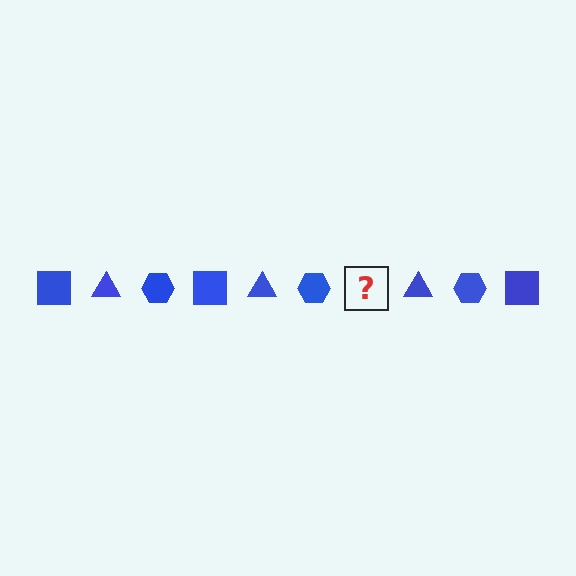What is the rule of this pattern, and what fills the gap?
The rule is that the pattern cycles through square, triangle, hexagon shapes in blue. The gap should be filled with a blue square.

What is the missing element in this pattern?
The missing element is a blue square.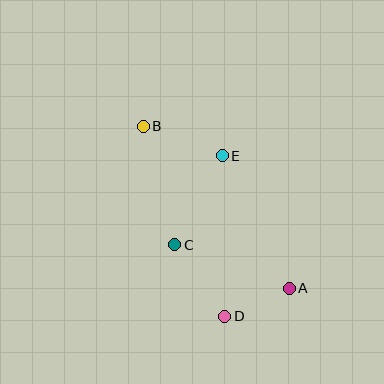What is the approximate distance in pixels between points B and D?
The distance between B and D is approximately 207 pixels.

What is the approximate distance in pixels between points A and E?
The distance between A and E is approximately 148 pixels.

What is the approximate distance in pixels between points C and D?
The distance between C and D is approximately 87 pixels.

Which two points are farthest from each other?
Points A and B are farthest from each other.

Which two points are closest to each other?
Points A and D are closest to each other.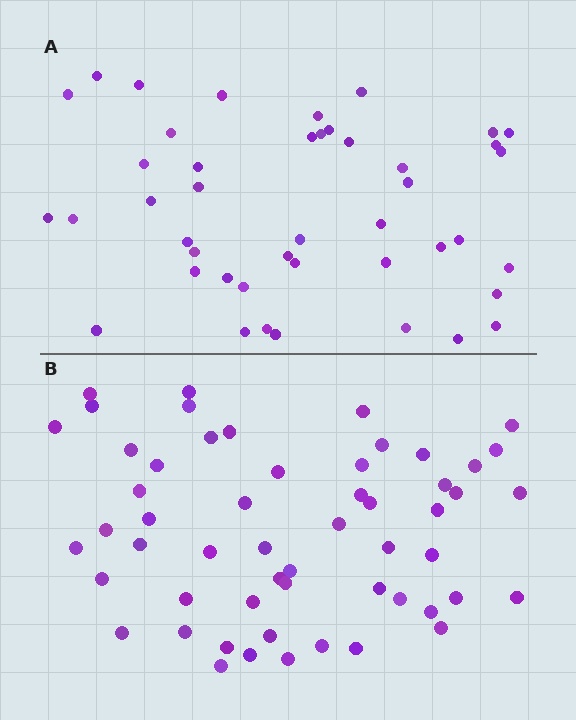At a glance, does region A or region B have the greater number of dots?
Region B (the bottom region) has more dots.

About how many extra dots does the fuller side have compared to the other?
Region B has roughly 12 or so more dots than region A.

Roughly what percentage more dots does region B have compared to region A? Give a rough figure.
About 25% more.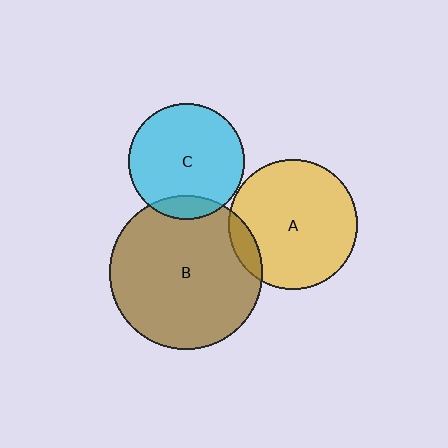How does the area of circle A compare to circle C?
Approximately 1.2 times.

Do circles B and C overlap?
Yes.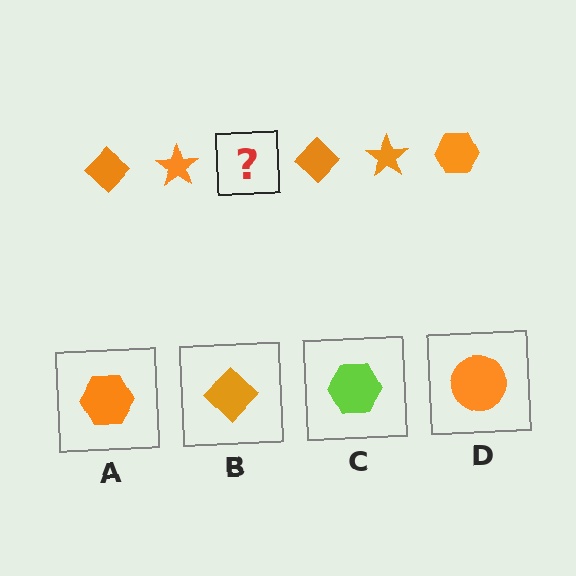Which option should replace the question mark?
Option A.